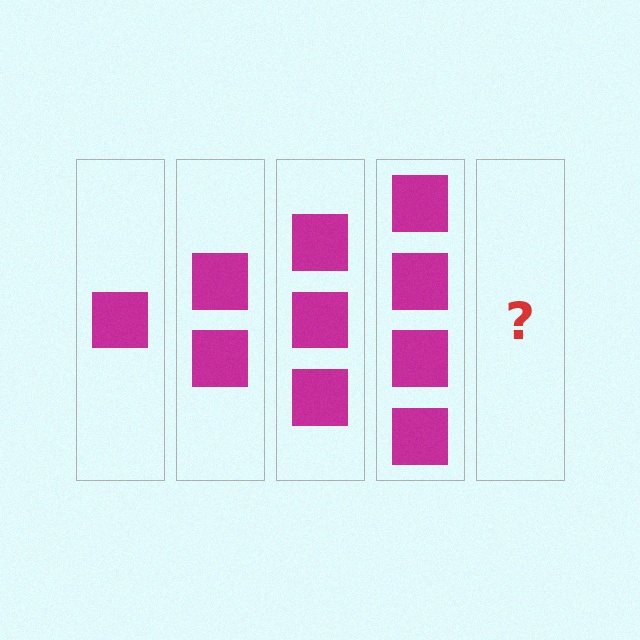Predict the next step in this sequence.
The next step is 5 squares.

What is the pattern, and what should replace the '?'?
The pattern is that each step adds one more square. The '?' should be 5 squares.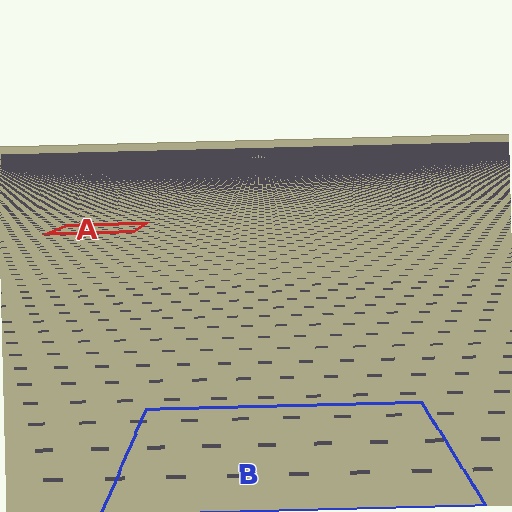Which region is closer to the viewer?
Region B is closer. The texture elements there are larger and more spread out.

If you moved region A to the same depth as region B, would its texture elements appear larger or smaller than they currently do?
They would appear larger. At a closer depth, the same texture elements are projected at a bigger on-screen size.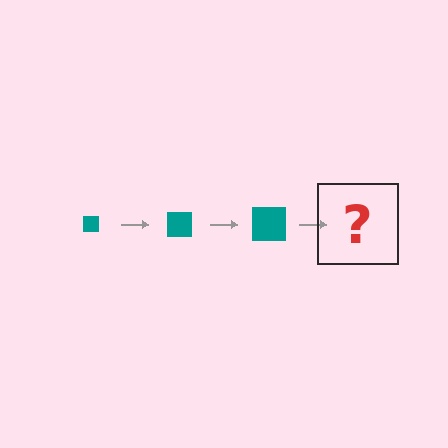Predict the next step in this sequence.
The next step is a teal square, larger than the previous one.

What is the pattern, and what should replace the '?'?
The pattern is that the square gets progressively larger each step. The '?' should be a teal square, larger than the previous one.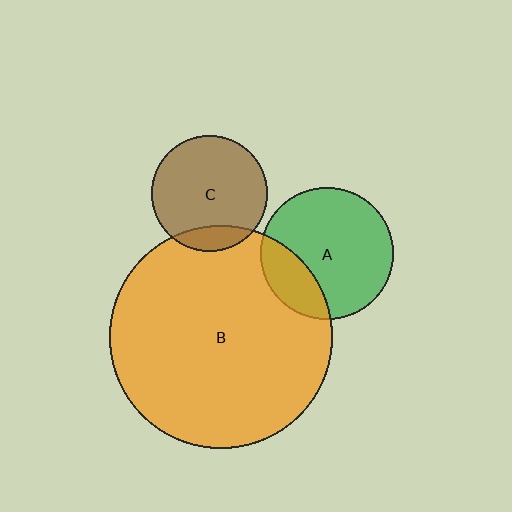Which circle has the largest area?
Circle B (orange).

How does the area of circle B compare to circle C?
Approximately 3.7 times.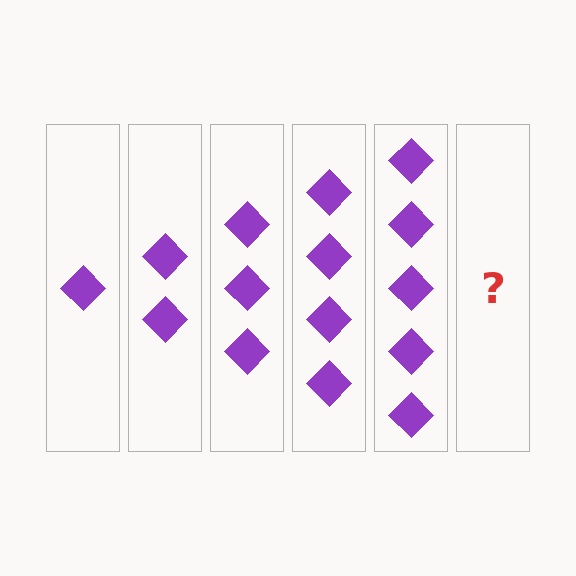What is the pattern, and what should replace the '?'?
The pattern is that each step adds one more diamond. The '?' should be 6 diamonds.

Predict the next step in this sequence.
The next step is 6 diamonds.